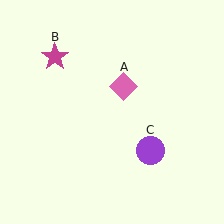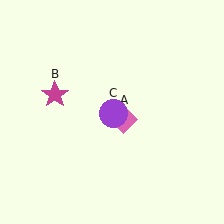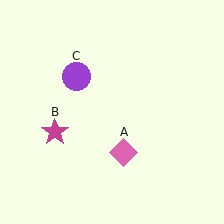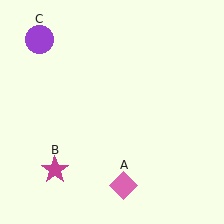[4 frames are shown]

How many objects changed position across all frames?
3 objects changed position: pink diamond (object A), magenta star (object B), purple circle (object C).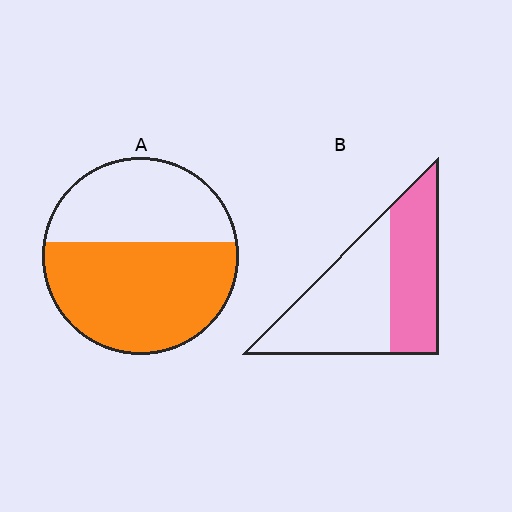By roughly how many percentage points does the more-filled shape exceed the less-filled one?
By roughly 15 percentage points (A over B).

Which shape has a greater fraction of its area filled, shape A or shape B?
Shape A.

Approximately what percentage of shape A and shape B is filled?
A is approximately 60% and B is approximately 45%.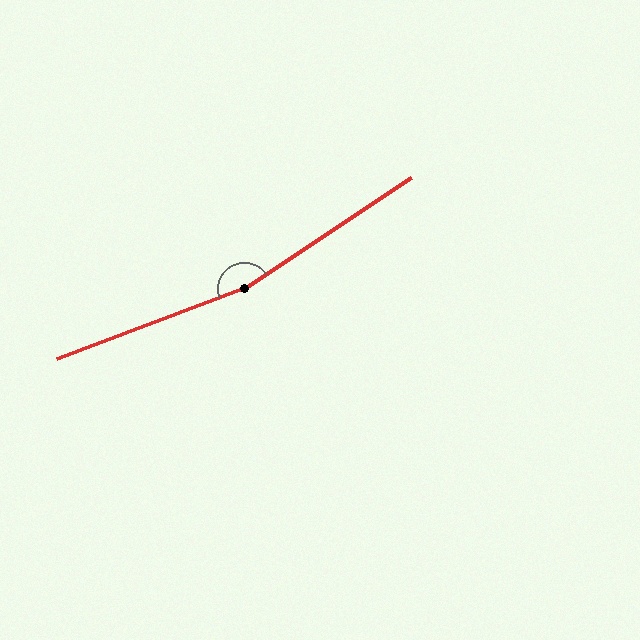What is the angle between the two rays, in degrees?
Approximately 167 degrees.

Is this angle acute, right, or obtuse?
It is obtuse.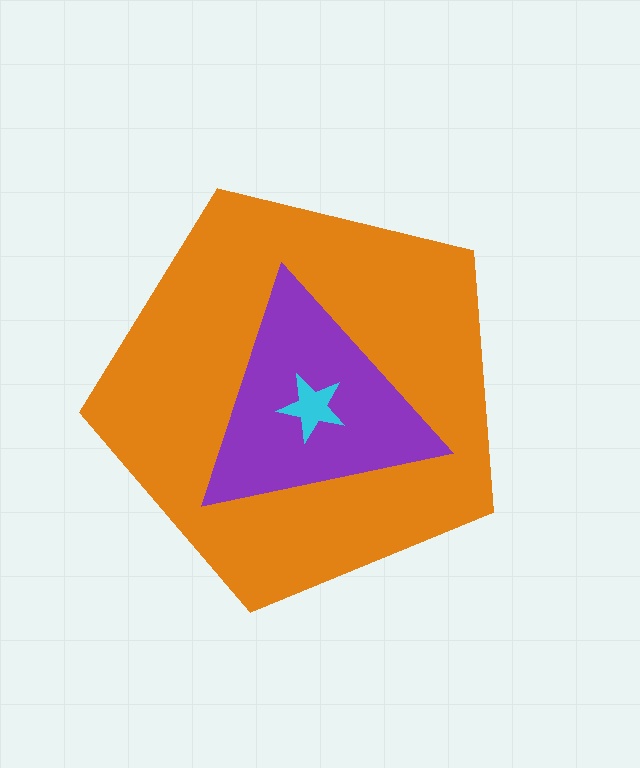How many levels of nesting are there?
3.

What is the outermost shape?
The orange pentagon.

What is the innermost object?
The cyan star.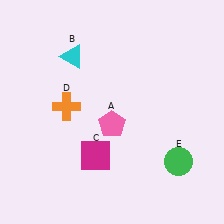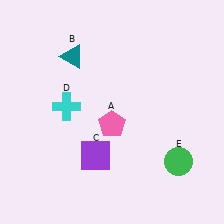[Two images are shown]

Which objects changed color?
B changed from cyan to teal. C changed from magenta to purple. D changed from orange to cyan.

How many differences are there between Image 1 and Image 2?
There are 3 differences between the two images.